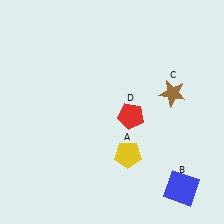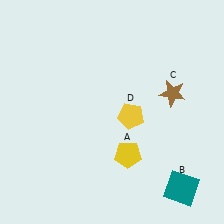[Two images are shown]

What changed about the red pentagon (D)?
In Image 1, D is red. In Image 2, it changed to yellow.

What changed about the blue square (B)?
In Image 1, B is blue. In Image 2, it changed to teal.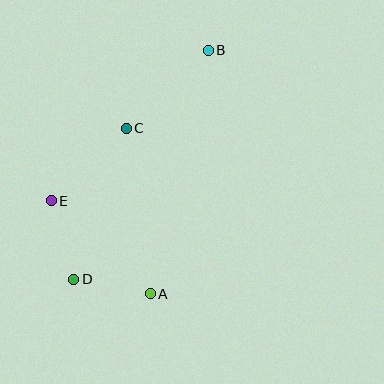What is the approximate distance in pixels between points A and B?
The distance between A and B is approximately 250 pixels.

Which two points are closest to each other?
Points A and D are closest to each other.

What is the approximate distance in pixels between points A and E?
The distance between A and E is approximately 136 pixels.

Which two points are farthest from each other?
Points B and D are farthest from each other.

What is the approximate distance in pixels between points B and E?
The distance between B and E is approximately 217 pixels.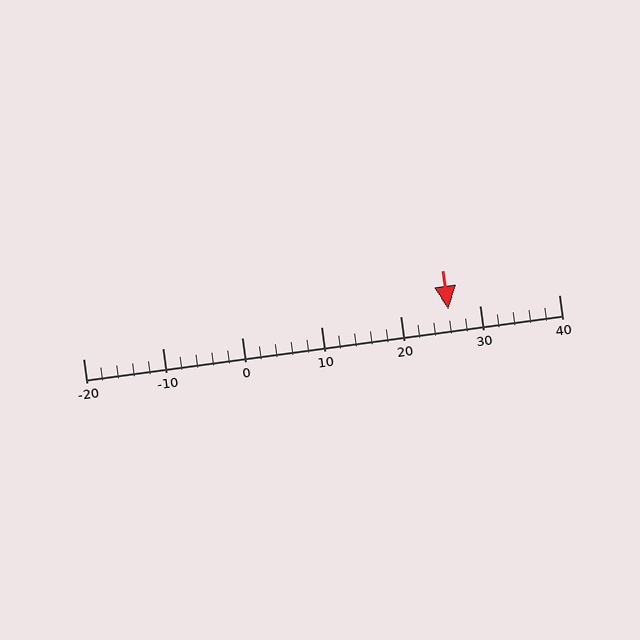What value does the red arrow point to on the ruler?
The red arrow points to approximately 26.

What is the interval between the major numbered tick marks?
The major tick marks are spaced 10 units apart.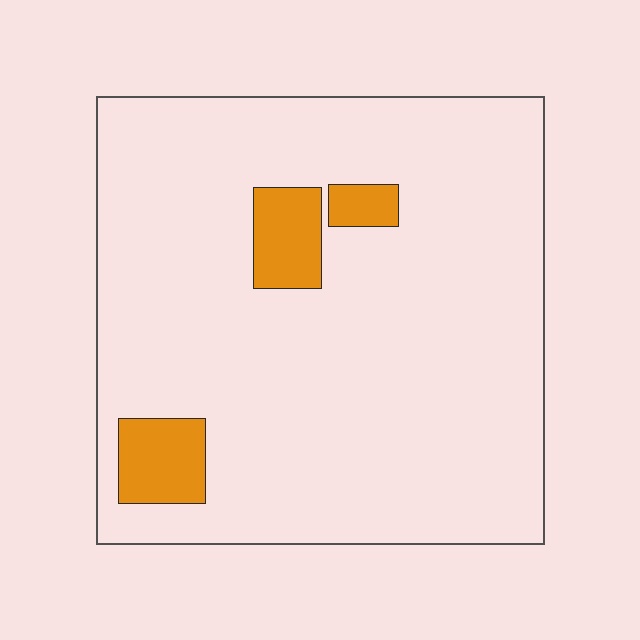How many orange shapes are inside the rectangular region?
3.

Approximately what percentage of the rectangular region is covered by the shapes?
Approximately 10%.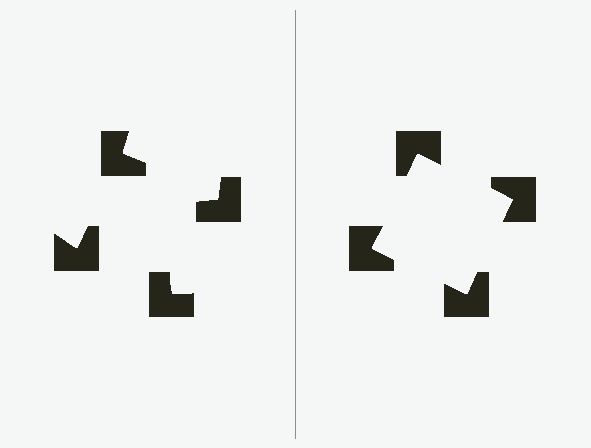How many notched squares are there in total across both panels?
8 — 4 on each side.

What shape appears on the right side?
An illusory square.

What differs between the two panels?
The notched squares are positioned identically on both sides; only the wedge orientations differ. On the right they align to a square; on the left they are misaligned.